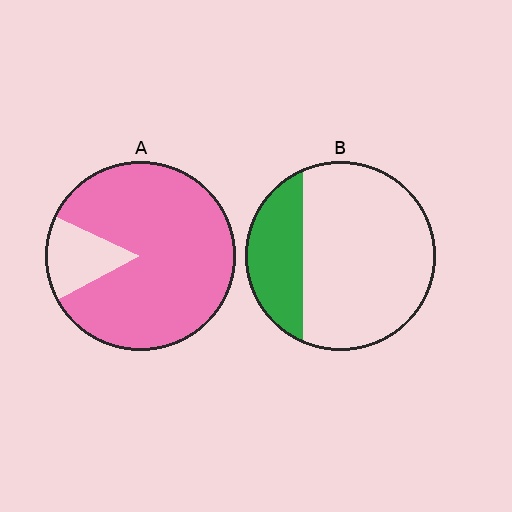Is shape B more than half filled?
No.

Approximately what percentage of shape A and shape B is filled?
A is approximately 85% and B is approximately 25%.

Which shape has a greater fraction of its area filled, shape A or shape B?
Shape A.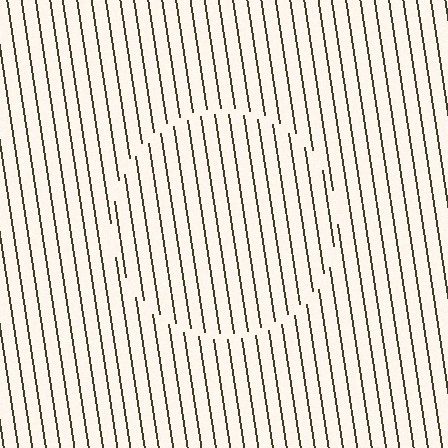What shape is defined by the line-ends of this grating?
An illusory circle. The interior of the shape contains the same grating, shifted by half a period — the contour is defined by the phase discontinuity where line-ends from the inner and outer gratings abut.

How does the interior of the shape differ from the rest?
The interior of the shape contains the same grating, shifted by half a period — the contour is defined by the phase discontinuity where line-ends from the inner and outer gratings abut.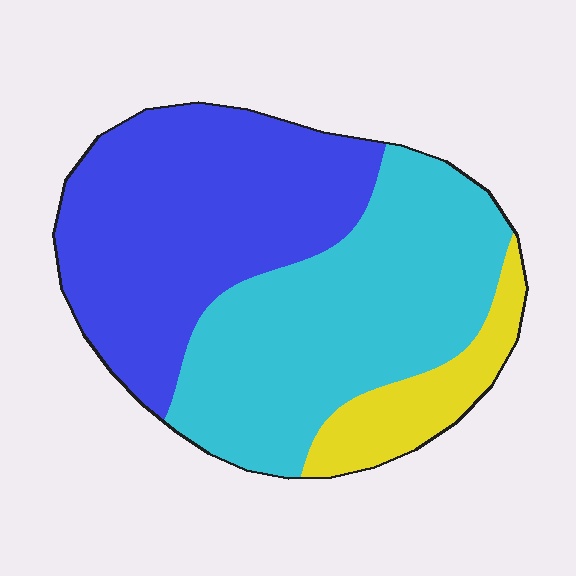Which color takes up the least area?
Yellow, at roughly 10%.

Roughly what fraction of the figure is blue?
Blue covers 44% of the figure.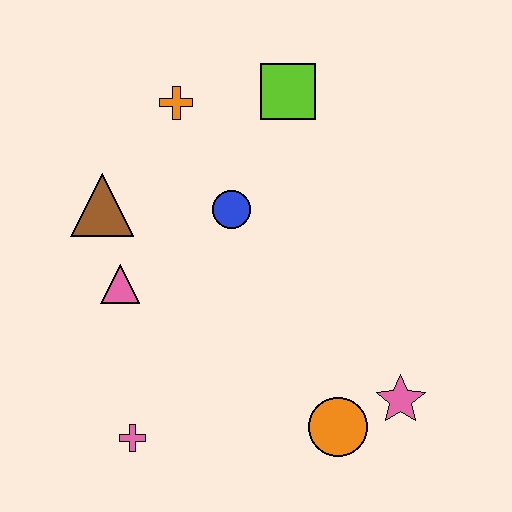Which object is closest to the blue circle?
The orange cross is closest to the blue circle.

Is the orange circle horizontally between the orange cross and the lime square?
No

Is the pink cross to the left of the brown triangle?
No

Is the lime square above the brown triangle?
Yes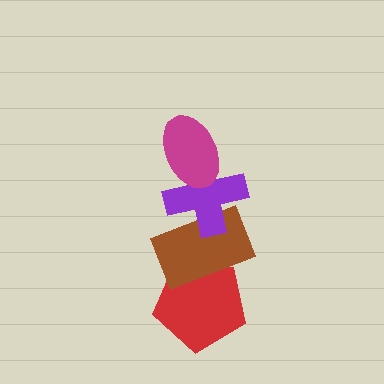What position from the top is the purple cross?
The purple cross is 2nd from the top.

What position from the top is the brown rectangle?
The brown rectangle is 3rd from the top.